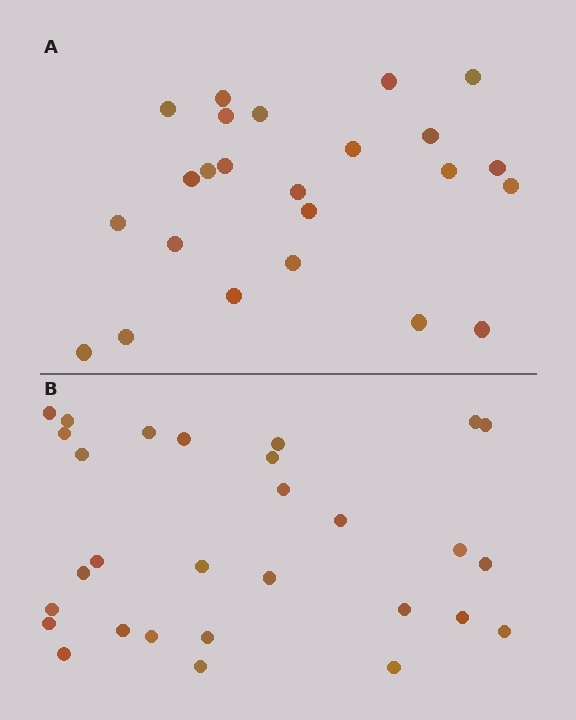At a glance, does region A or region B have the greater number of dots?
Region B (the bottom region) has more dots.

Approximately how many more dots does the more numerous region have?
Region B has about 5 more dots than region A.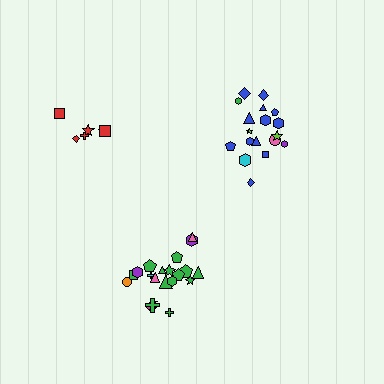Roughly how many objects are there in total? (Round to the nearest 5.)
Roughly 45 objects in total.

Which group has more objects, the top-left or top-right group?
The top-right group.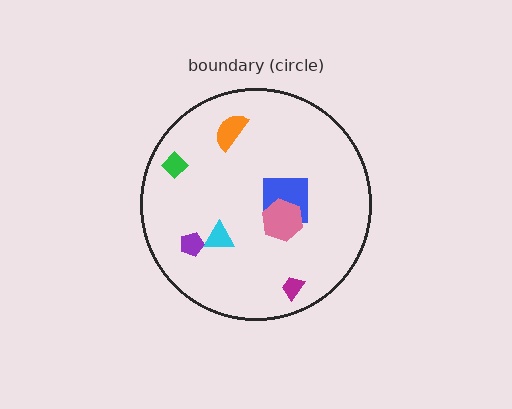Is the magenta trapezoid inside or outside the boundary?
Inside.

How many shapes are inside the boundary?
7 inside, 0 outside.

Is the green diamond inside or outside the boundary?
Inside.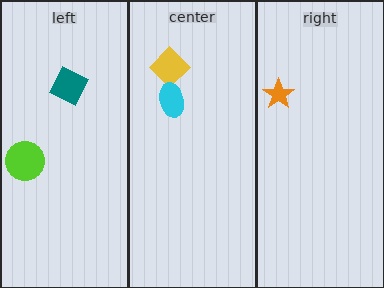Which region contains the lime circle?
The left region.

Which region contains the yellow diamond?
The center region.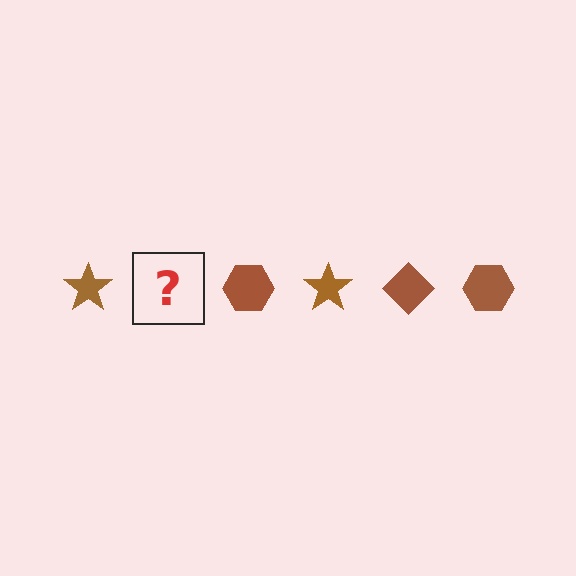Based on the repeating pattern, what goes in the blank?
The blank should be a brown diamond.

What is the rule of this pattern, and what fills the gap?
The rule is that the pattern cycles through star, diamond, hexagon shapes in brown. The gap should be filled with a brown diamond.